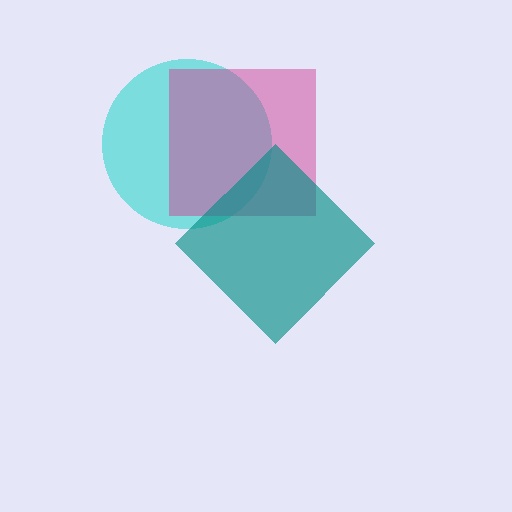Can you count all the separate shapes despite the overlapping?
Yes, there are 3 separate shapes.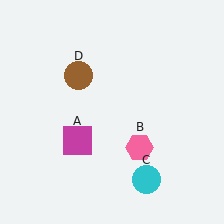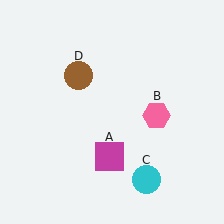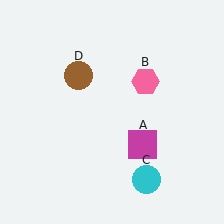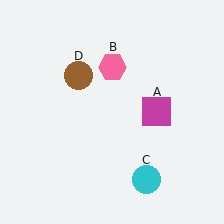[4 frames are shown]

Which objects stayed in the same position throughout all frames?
Cyan circle (object C) and brown circle (object D) remained stationary.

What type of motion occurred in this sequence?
The magenta square (object A), pink hexagon (object B) rotated counterclockwise around the center of the scene.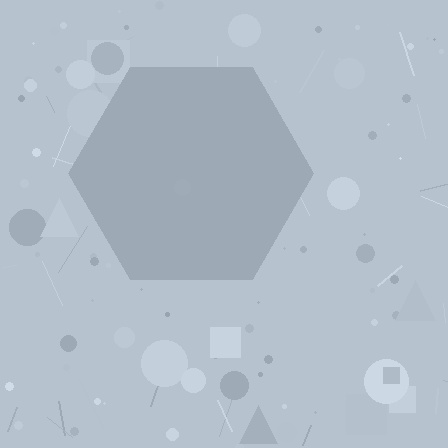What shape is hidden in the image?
A hexagon is hidden in the image.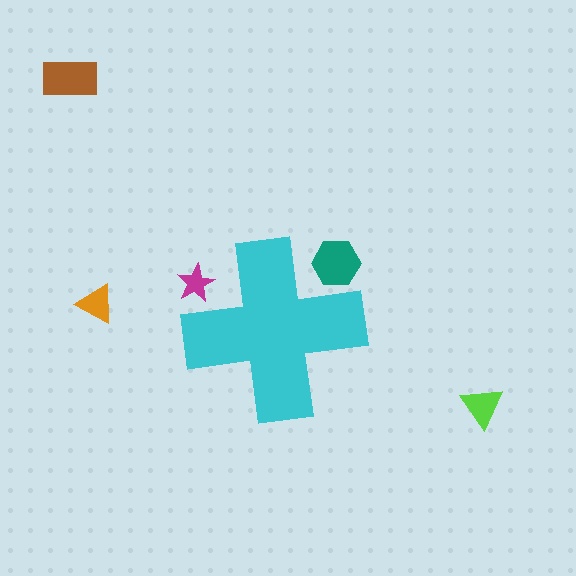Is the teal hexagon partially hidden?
Yes, the teal hexagon is partially hidden behind the cyan cross.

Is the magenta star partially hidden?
Yes, the magenta star is partially hidden behind the cyan cross.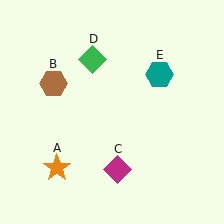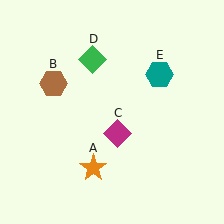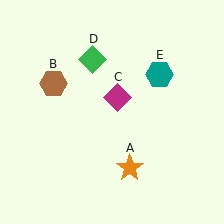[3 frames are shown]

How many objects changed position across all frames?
2 objects changed position: orange star (object A), magenta diamond (object C).